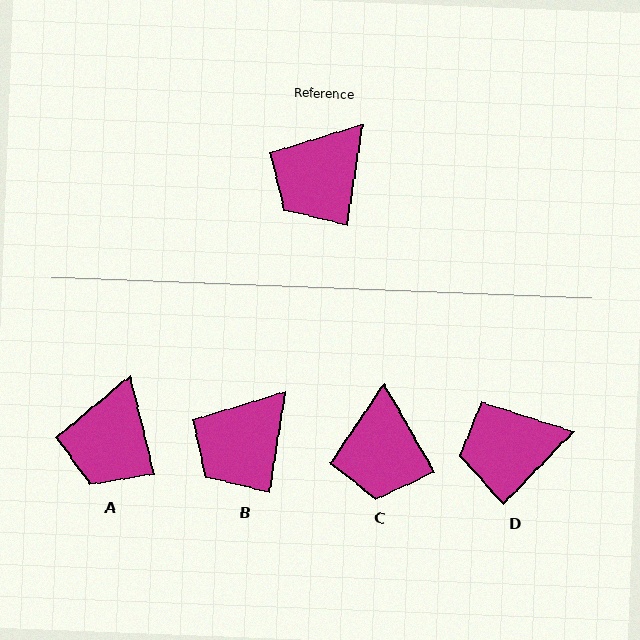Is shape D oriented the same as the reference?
No, it is off by about 35 degrees.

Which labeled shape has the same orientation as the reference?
B.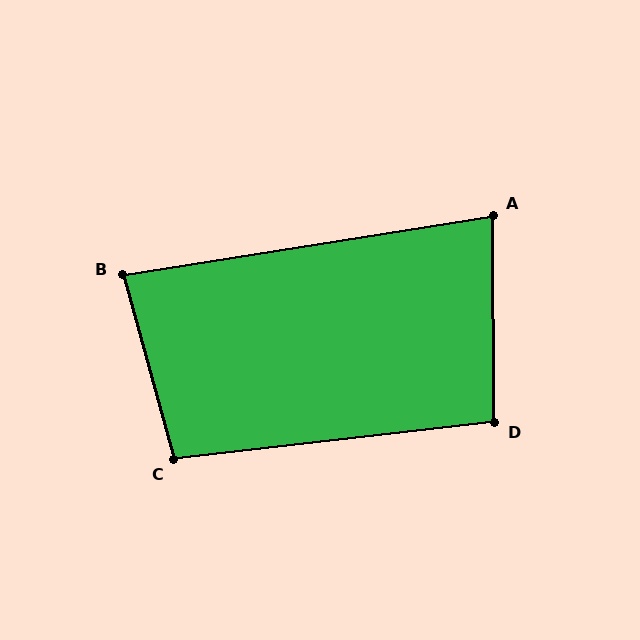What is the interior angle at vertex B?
Approximately 84 degrees (acute).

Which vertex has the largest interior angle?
C, at approximately 99 degrees.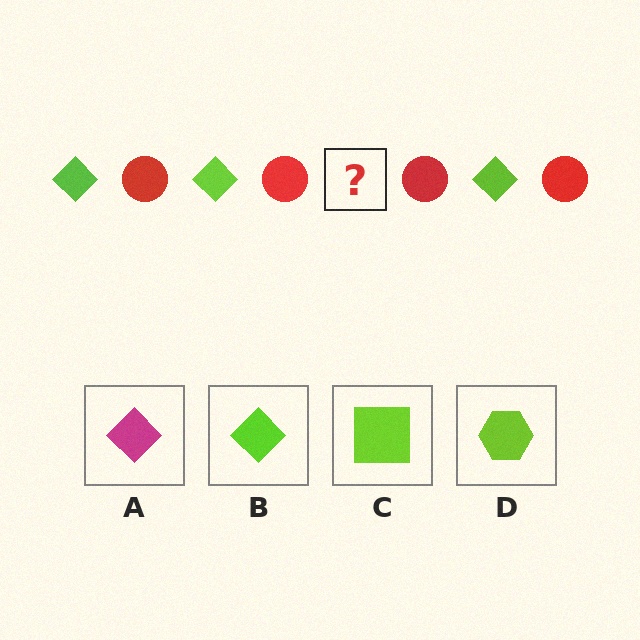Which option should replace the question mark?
Option B.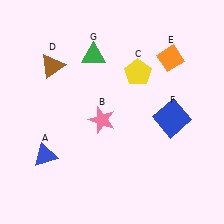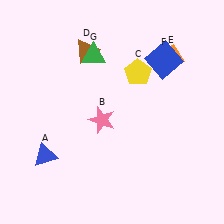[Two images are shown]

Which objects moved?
The objects that moved are: the brown triangle (D), the blue square (F).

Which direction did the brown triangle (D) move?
The brown triangle (D) moved right.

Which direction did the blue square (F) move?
The blue square (F) moved up.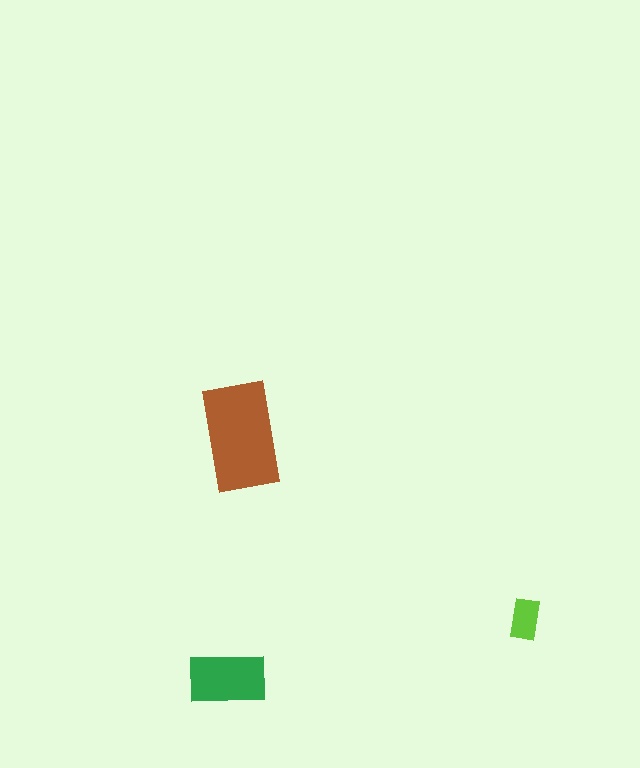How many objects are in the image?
There are 3 objects in the image.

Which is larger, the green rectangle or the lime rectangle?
The green one.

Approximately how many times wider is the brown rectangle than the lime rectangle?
About 2.5 times wider.